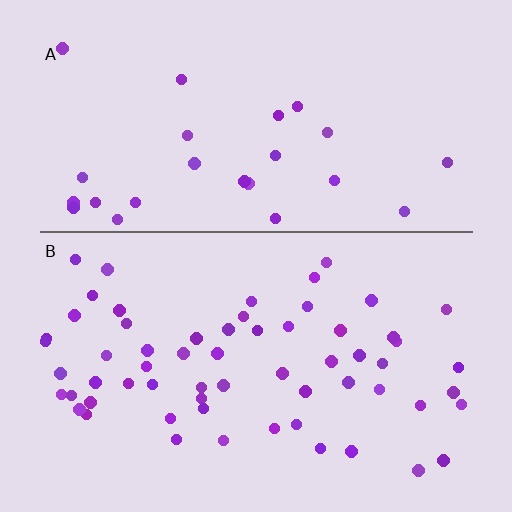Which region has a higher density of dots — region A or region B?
B (the bottom).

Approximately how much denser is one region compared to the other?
Approximately 2.4× — region B over region A.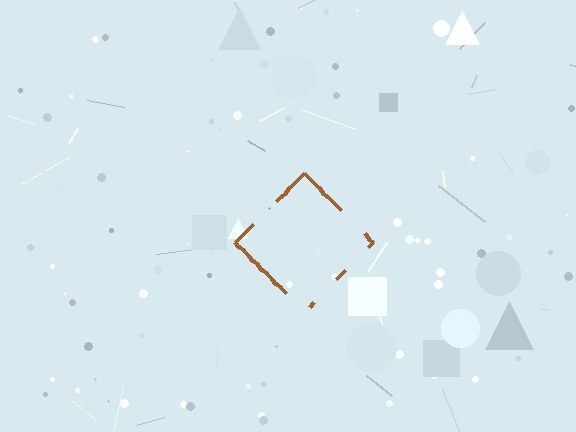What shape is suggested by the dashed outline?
The dashed outline suggests a diamond.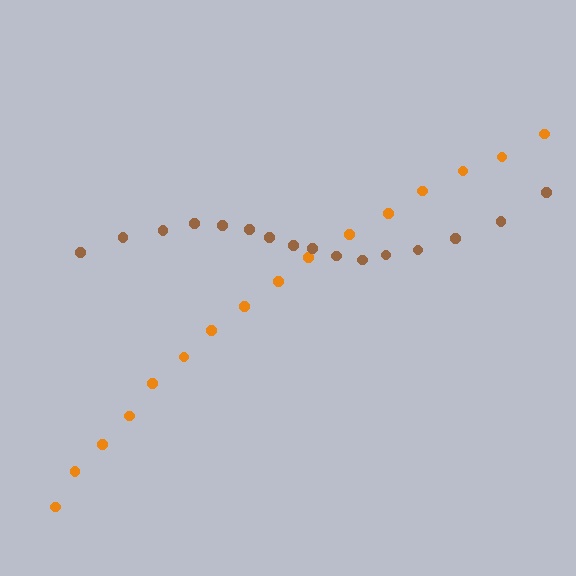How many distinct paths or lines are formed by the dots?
There are 2 distinct paths.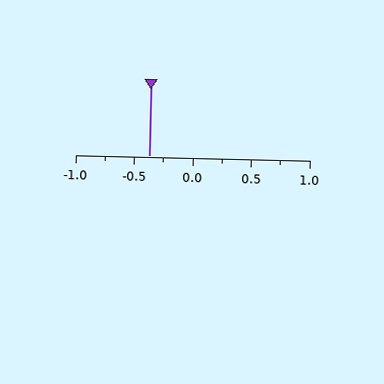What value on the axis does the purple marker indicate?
The marker indicates approximately -0.38.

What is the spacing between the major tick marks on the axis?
The major ticks are spaced 0.5 apart.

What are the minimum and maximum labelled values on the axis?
The axis runs from -1.0 to 1.0.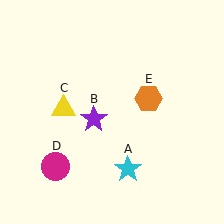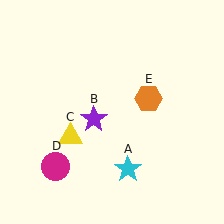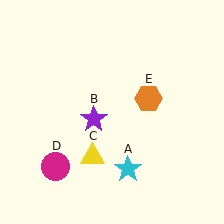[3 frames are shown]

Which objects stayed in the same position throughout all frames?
Cyan star (object A) and purple star (object B) and magenta circle (object D) and orange hexagon (object E) remained stationary.